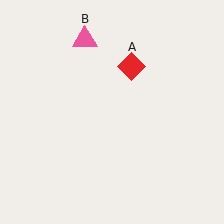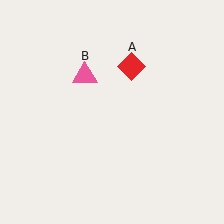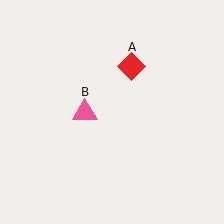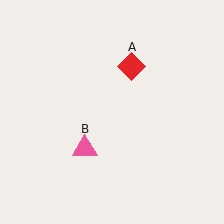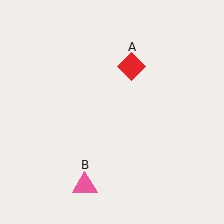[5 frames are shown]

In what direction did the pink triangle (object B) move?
The pink triangle (object B) moved down.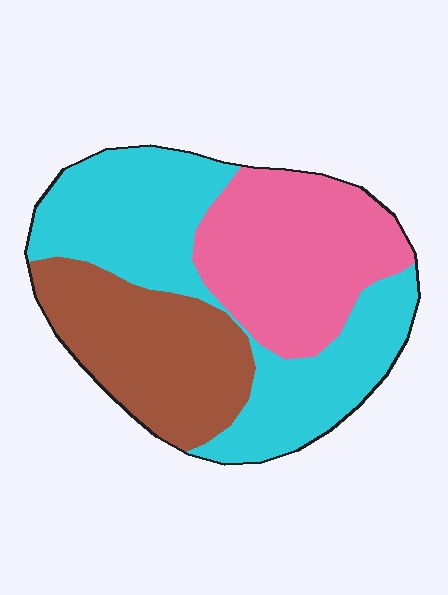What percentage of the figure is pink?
Pink covers 31% of the figure.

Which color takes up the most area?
Cyan, at roughly 40%.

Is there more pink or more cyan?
Cyan.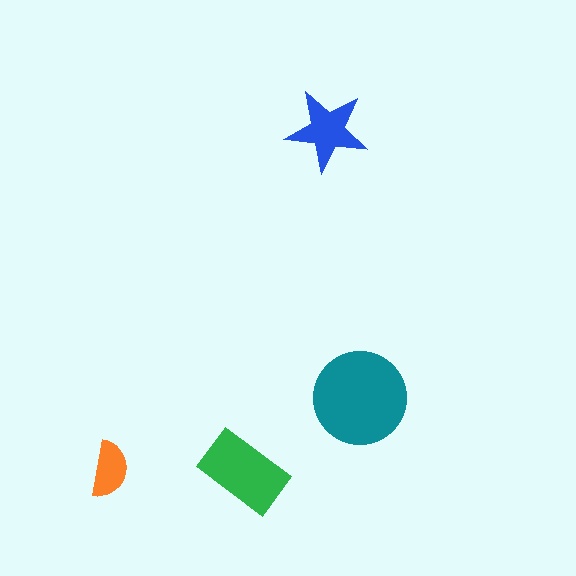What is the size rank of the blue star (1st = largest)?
3rd.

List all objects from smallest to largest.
The orange semicircle, the blue star, the green rectangle, the teal circle.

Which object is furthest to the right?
The teal circle is rightmost.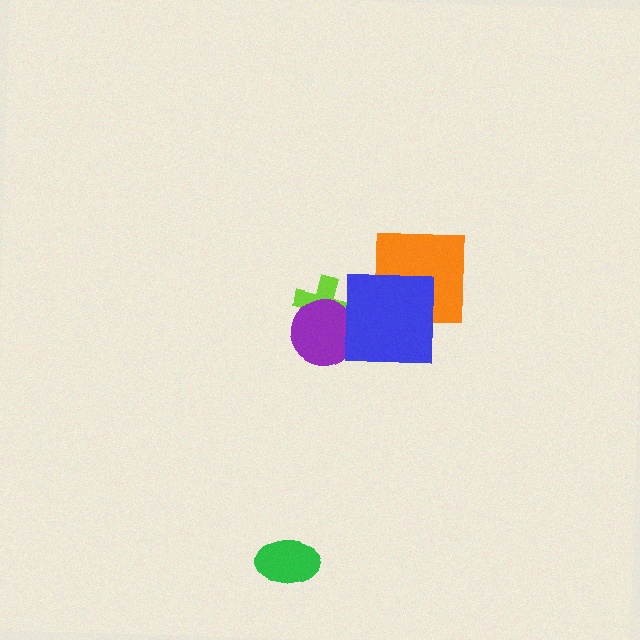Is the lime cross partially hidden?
Yes, it is partially covered by another shape.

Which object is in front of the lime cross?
The purple circle is in front of the lime cross.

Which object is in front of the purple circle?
The blue square is in front of the purple circle.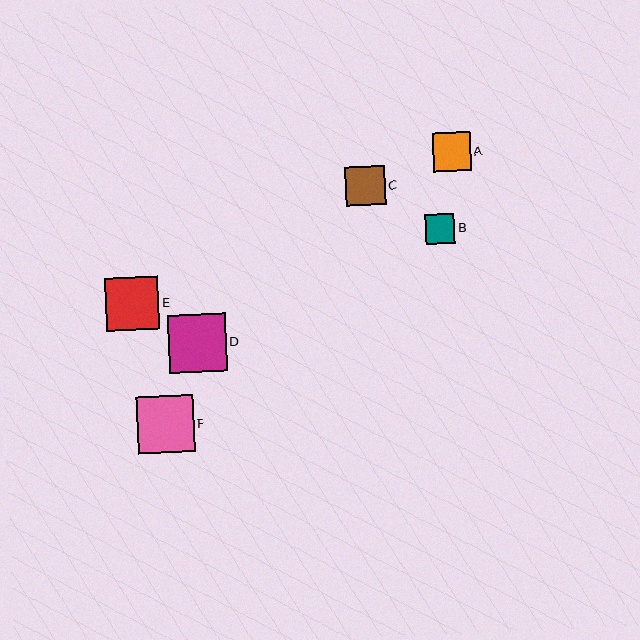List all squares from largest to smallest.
From largest to smallest: D, F, E, C, A, B.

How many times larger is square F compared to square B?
Square F is approximately 1.9 times the size of square B.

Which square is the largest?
Square D is the largest with a size of approximately 57 pixels.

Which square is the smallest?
Square B is the smallest with a size of approximately 30 pixels.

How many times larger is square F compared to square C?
Square F is approximately 1.4 times the size of square C.